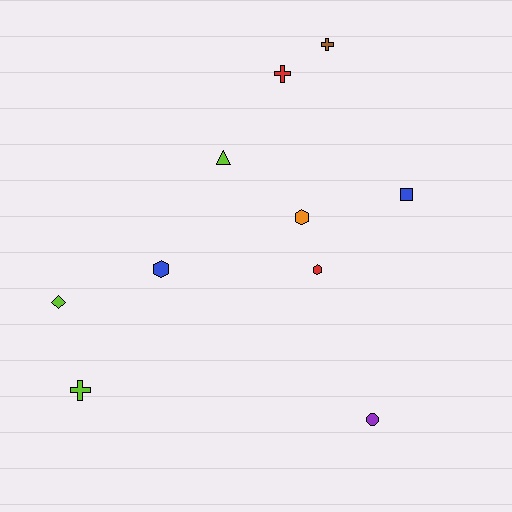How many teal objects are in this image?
There are no teal objects.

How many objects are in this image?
There are 10 objects.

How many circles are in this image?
There is 1 circle.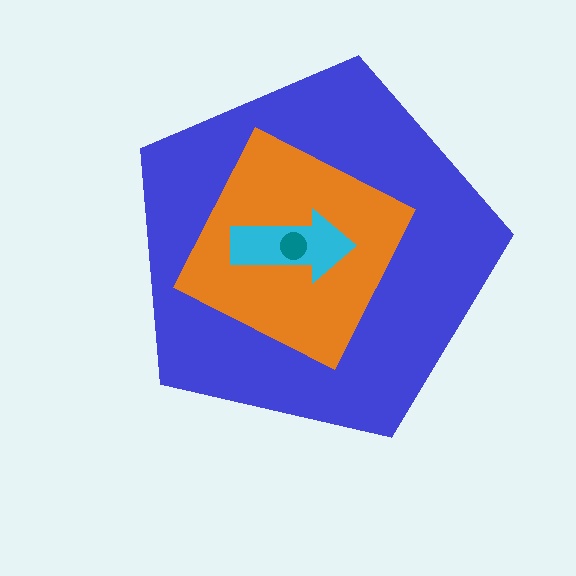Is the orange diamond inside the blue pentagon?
Yes.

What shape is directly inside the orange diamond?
The cyan arrow.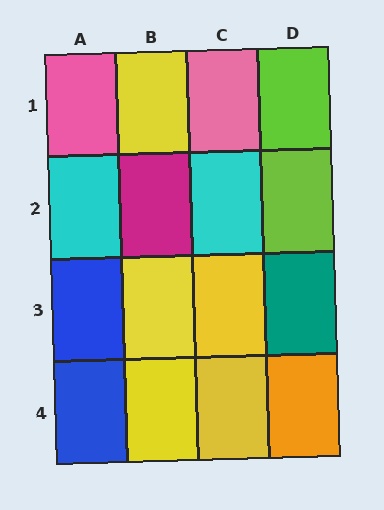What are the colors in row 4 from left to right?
Blue, yellow, yellow, orange.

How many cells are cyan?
2 cells are cyan.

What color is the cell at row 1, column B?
Yellow.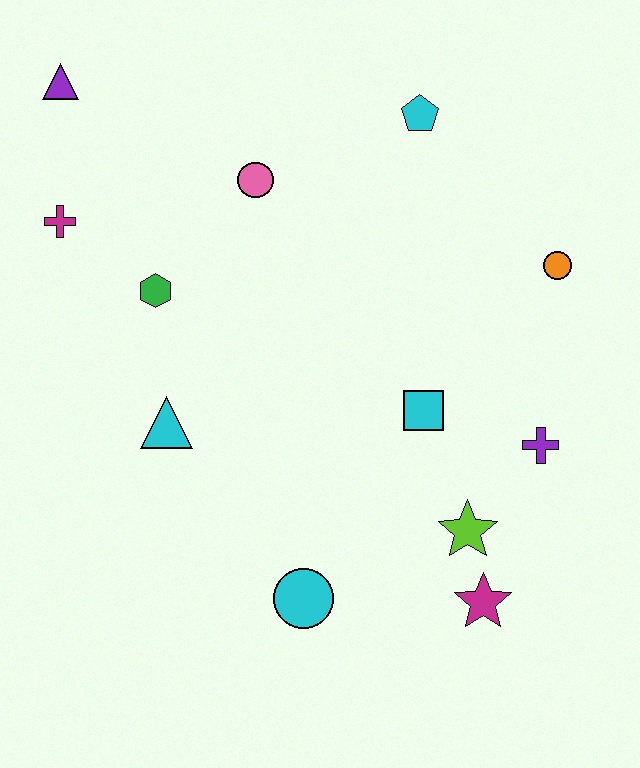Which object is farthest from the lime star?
The purple triangle is farthest from the lime star.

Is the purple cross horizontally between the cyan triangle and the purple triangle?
No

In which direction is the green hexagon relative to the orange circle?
The green hexagon is to the left of the orange circle.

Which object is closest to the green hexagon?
The magenta cross is closest to the green hexagon.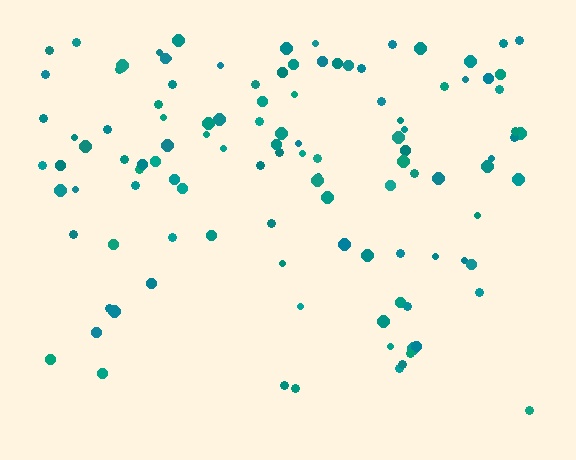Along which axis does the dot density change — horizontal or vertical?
Vertical.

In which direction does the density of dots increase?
From bottom to top, with the top side densest.